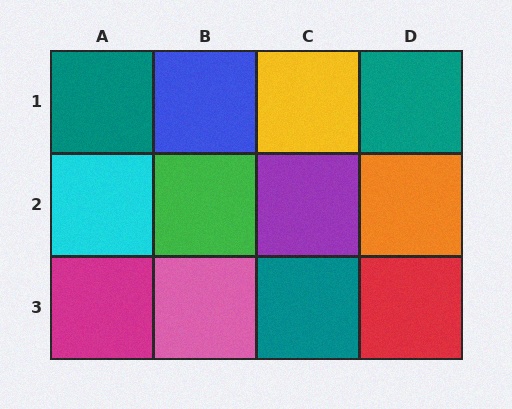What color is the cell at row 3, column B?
Pink.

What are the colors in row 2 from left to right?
Cyan, green, purple, orange.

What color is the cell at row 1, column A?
Teal.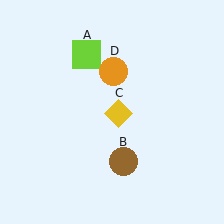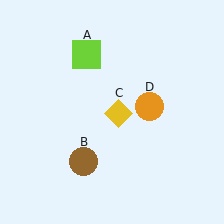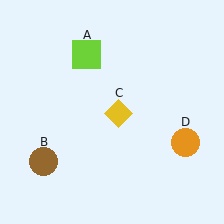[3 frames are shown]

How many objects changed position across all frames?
2 objects changed position: brown circle (object B), orange circle (object D).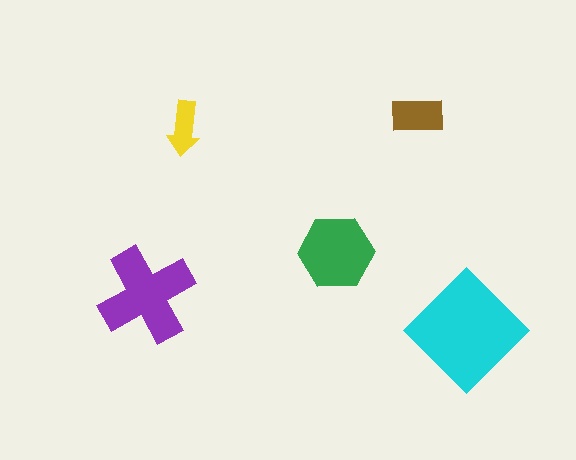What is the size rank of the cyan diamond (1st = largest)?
1st.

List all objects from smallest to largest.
The yellow arrow, the brown rectangle, the green hexagon, the purple cross, the cyan diamond.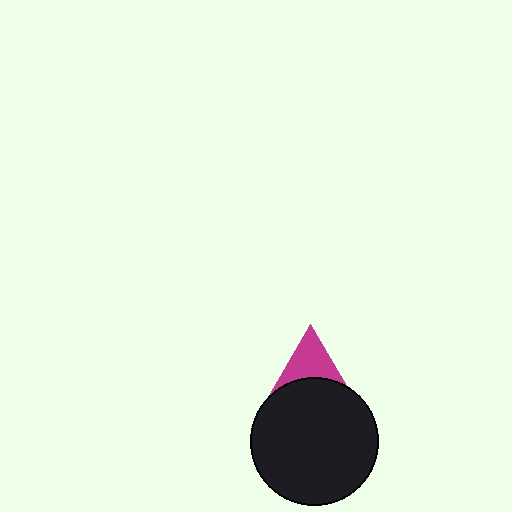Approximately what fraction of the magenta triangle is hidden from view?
Roughly 70% of the magenta triangle is hidden behind the black circle.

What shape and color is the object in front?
The object in front is a black circle.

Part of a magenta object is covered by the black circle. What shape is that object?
It is a triangle.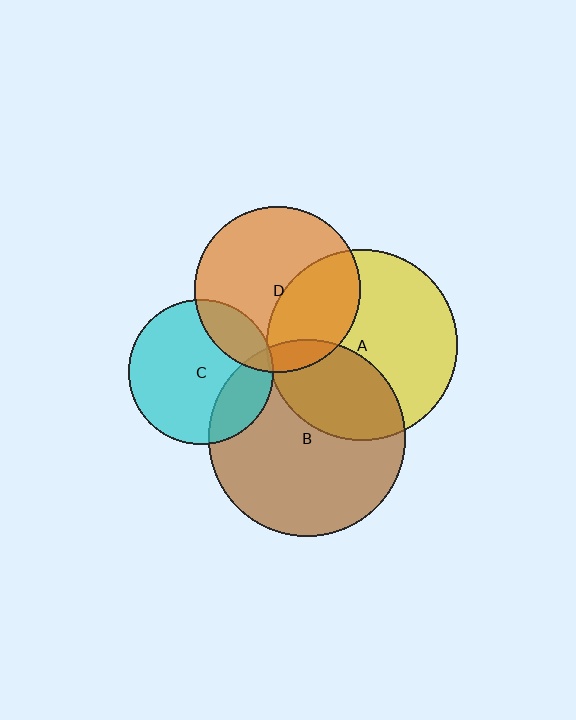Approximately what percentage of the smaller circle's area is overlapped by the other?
Approximately 35%.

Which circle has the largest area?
Circle B (brown).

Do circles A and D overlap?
Yes.